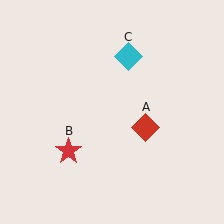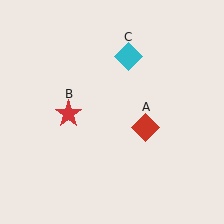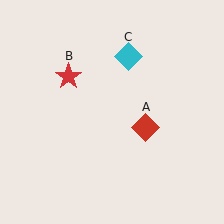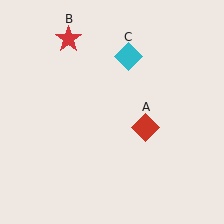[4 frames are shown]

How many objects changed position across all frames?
1 object changed position: red star (object B).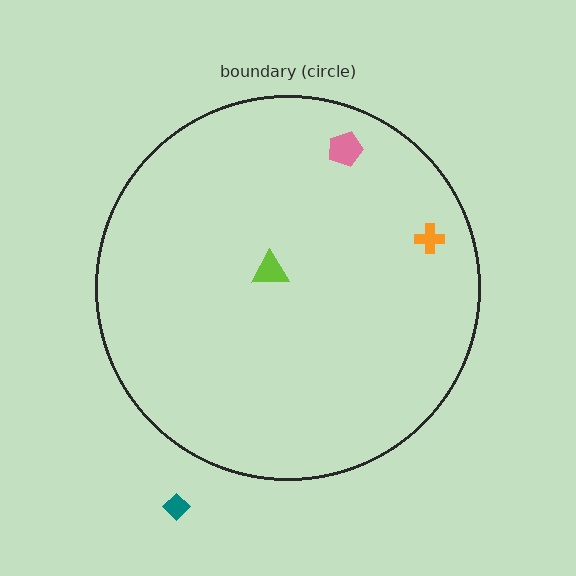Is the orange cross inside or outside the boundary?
Inside.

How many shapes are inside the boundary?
3 inside, 1 outside.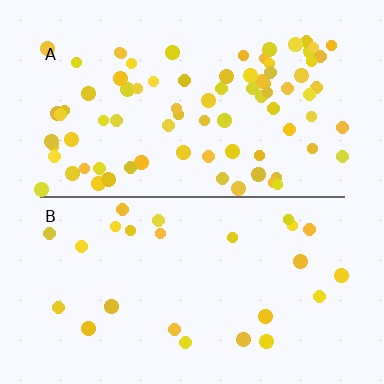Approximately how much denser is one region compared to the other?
Approximately 3.2× — region A over region B.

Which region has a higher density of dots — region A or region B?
A (the top).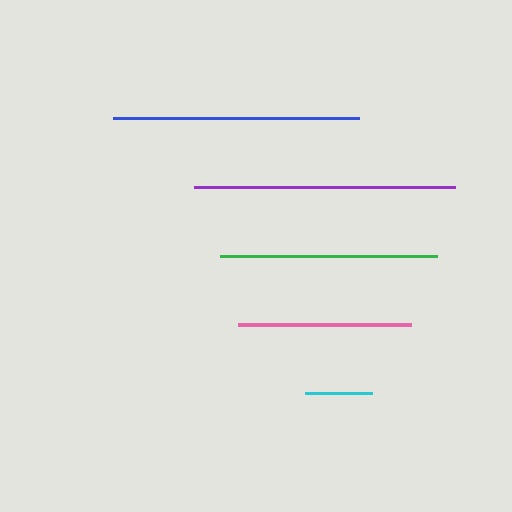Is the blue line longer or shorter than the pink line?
The blue line is longer than the pink line.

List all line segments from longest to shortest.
From longest to shortest: purple, blue, green, pink, cyan.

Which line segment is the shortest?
The cyan line is the shortest at approximately 66 pixels.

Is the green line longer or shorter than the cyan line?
The green line is longer than the cyan line.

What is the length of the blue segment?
The blue segment is approximately 246 pixels long.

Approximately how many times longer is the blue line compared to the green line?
The blue line is approximately 1.1 times the length of the green line.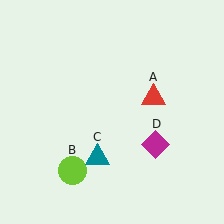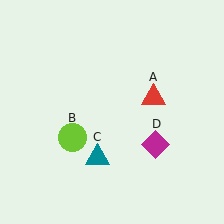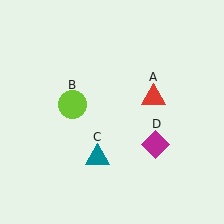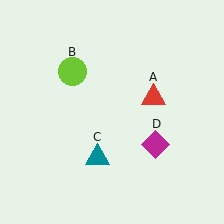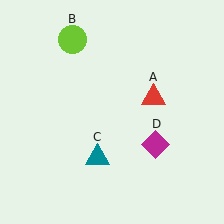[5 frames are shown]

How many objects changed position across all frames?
1 object changed position: lime circle (object B).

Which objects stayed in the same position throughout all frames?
Red triangle (object A) and teal triangle (object C) and magenta diamond (object D) remained stationary.